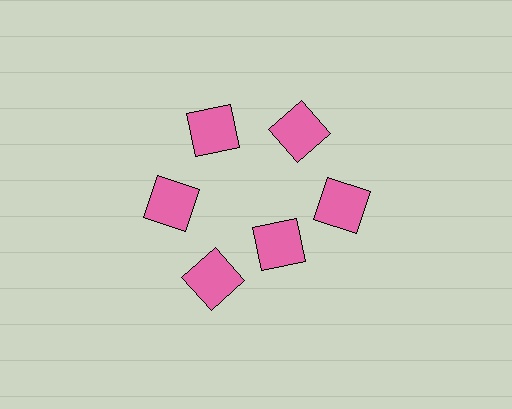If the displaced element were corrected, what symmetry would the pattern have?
It would have 6-fold rotational symmetry — the pattern would map onto itself every 60 degrees.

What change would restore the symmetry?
The symmetry would be restored by moving it outward, back onto the ring so that all 6 squares sit at equal angles and equal distance from the center.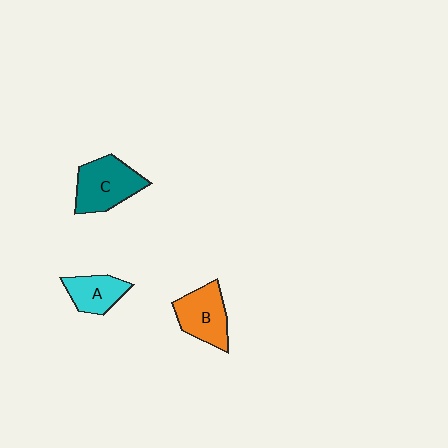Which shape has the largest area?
Shape C (teal).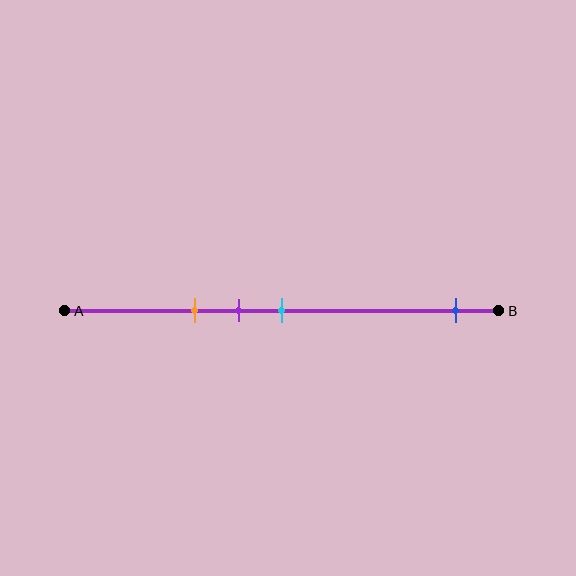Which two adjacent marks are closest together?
The purple and cyan marks are the closest adjacent pair.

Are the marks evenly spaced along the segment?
No, the marks are not evenly spaced.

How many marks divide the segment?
There are 4 marks dividing the segment.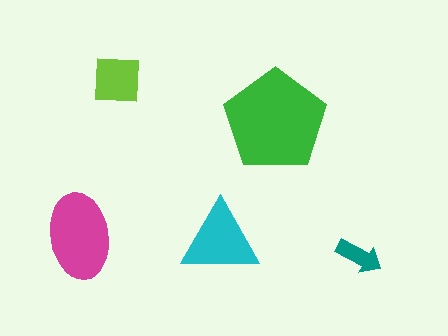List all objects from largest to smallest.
The green pentagon, the magenta ellipse, the cyan triangle, the lime square, the teal arrow.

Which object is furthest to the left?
The magenta ellipse is leftmost.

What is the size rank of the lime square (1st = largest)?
4th.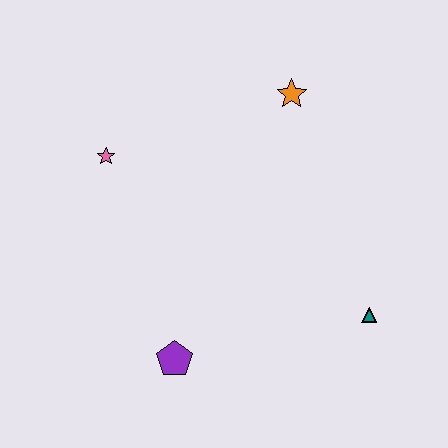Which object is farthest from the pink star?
The teal triangle is farthest from the pink star.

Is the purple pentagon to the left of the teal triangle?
Yes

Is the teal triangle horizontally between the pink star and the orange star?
No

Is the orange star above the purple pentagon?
Yes